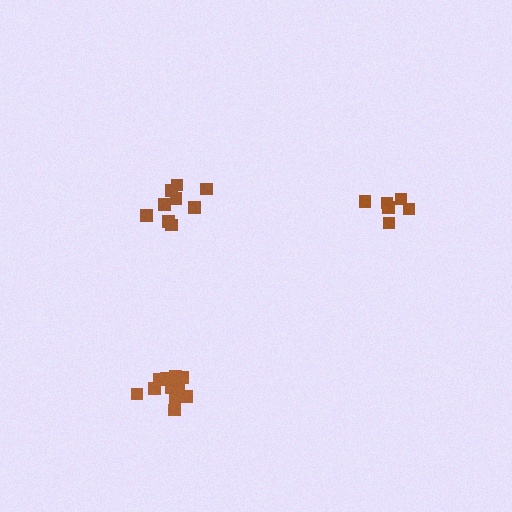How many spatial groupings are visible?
There are 3 spatial groupings.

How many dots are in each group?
Group 1: 11 dots, Group 2: 6 dots, Group 3: 9 dots (26 total).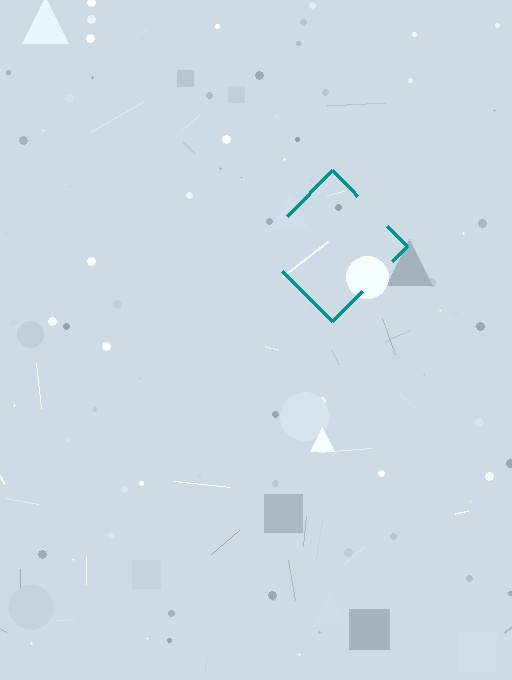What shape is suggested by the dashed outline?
The dashed outline suggests a diamond.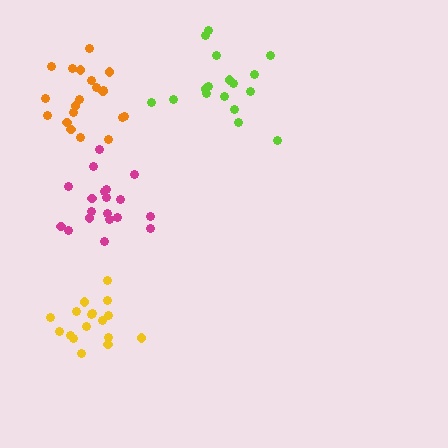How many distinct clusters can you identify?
There are 4 distinct clusters.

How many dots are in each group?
Group 1: 20 dots, Group 2: 17 dots, Group 3: 17 dots, Group 4: 19 dots (73 total).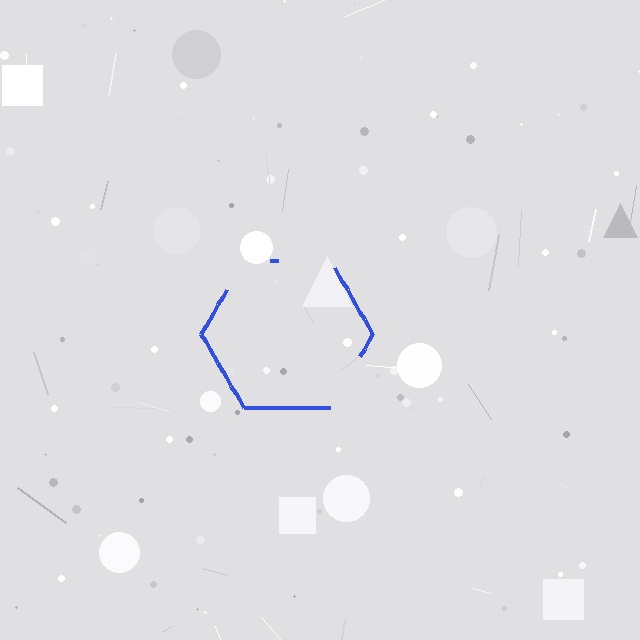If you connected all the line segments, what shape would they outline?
They would outline a hexagon.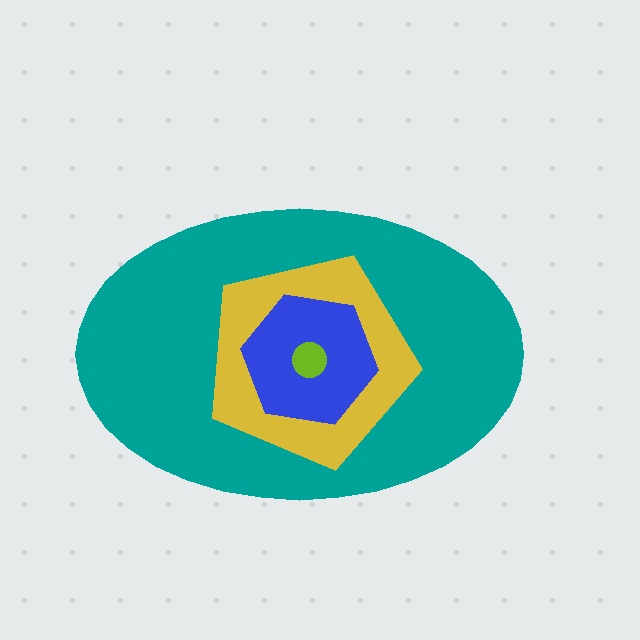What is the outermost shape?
The teal ellipse.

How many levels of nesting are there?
4.